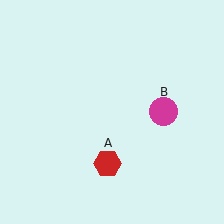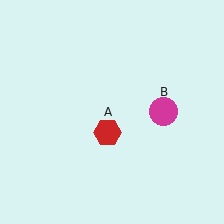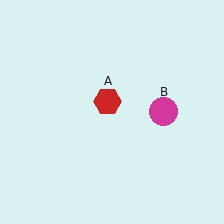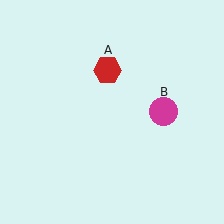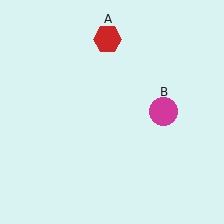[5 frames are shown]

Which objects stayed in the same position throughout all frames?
Magenta circle (object B) remained stationary.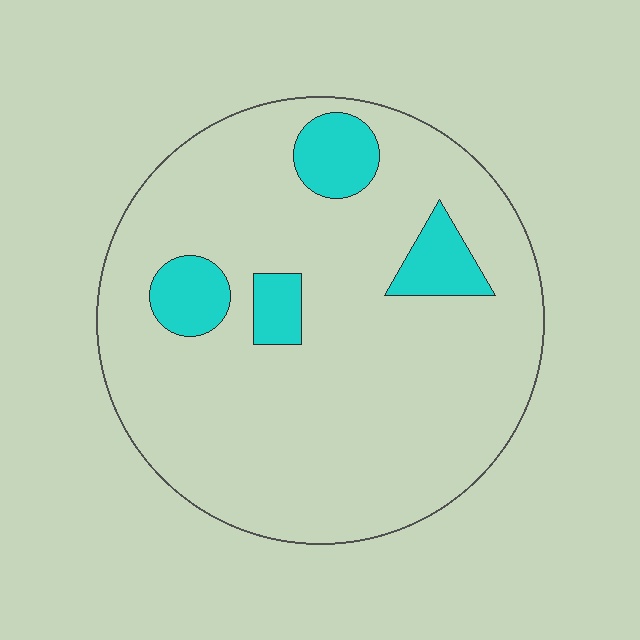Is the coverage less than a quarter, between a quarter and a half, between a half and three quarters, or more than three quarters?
Less than a quarter.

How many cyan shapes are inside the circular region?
4.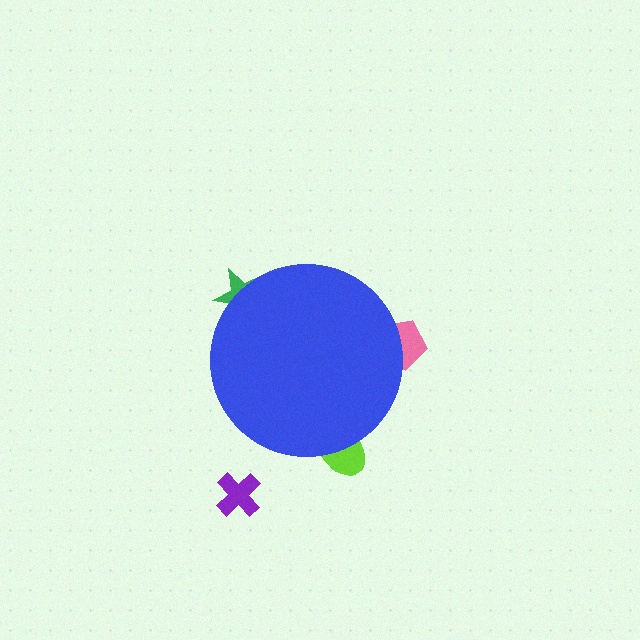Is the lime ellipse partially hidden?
Yes, the lime ellipse is partially hidden behind the blue circle.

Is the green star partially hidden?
Yes, the green star is partially hidden behind the blue circle.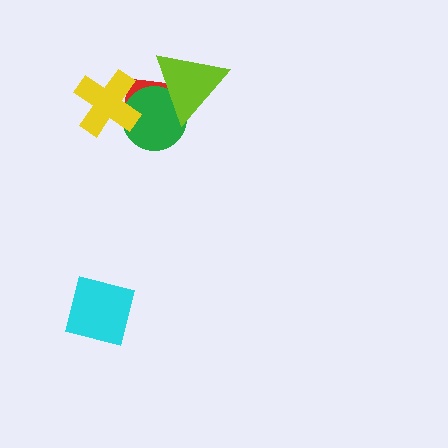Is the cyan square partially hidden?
No, no other shape covers it.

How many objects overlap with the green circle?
3 objects overlap with the green circle.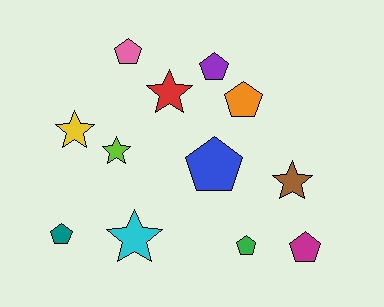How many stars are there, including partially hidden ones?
There are 5 stars.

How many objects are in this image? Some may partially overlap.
There are 12 objects.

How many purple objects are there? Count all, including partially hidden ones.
There is 1 purple object.